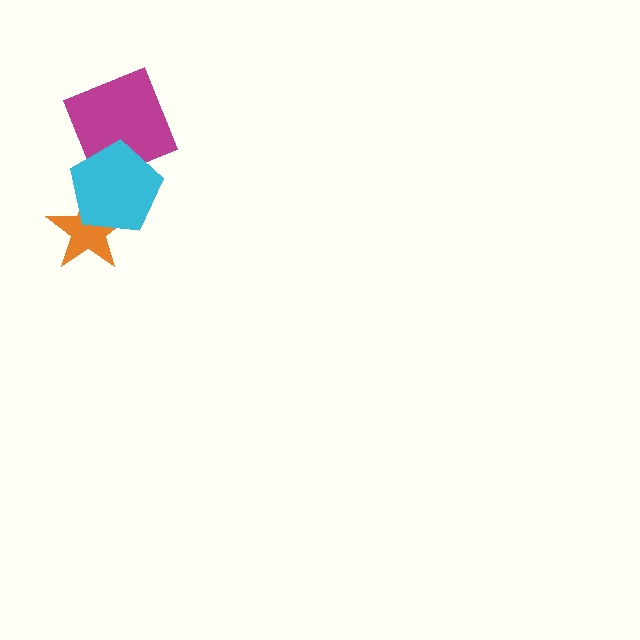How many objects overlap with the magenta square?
1 object overlaps with the magenta square.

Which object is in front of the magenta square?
The cyan pentagon is in front of the magenta square.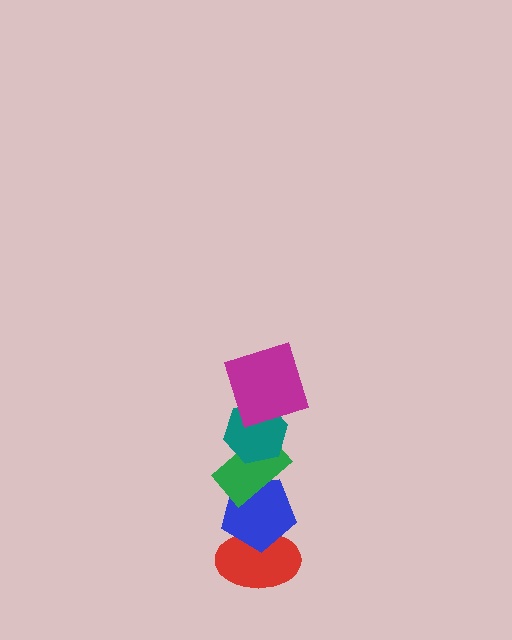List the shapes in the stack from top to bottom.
From top to bottom: the magenta square, the teal hexagon, the green rectangle, the blue pentagon, the red ellipse.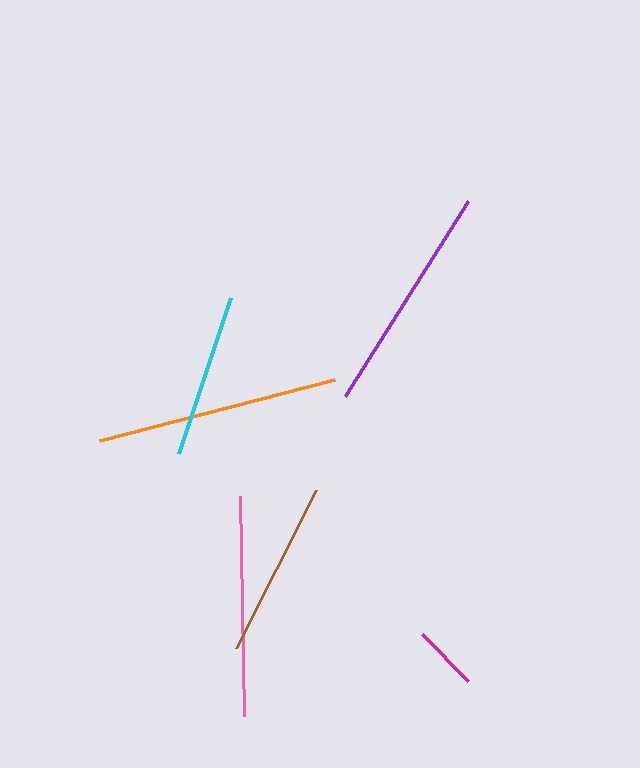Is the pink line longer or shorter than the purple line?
The purple line is longer than the pink line.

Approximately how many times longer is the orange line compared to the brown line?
The orange line is approximately 1.4 times the length of the brown line.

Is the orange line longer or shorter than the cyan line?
The orange line is longer than the cyan line.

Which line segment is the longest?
The orange line is the longest at approximately 244 pixels.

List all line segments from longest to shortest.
From longest to shortest: orange, purple, pink, brown, cyan, magenta.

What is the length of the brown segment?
The brown segment is approximately 177 pixels long.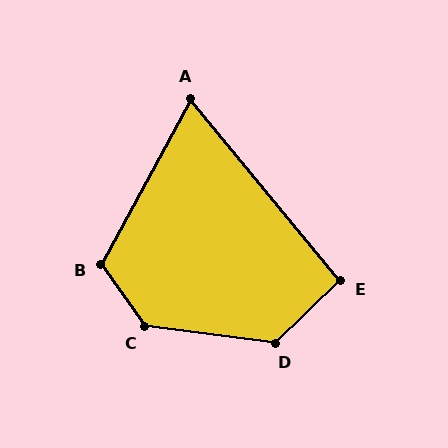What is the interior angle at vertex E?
Approximately 94 degrees (approximately right).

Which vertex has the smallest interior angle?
A, at approximately 68 degrees.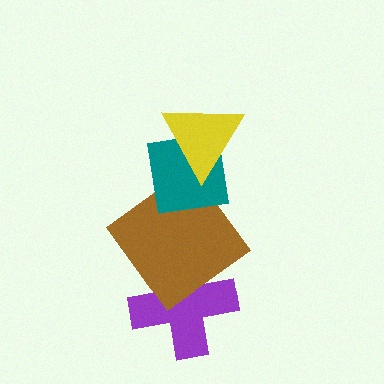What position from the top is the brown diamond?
The brown diamond is 3rd from the top.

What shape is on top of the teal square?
The yellow triangle is on top of the teal square.